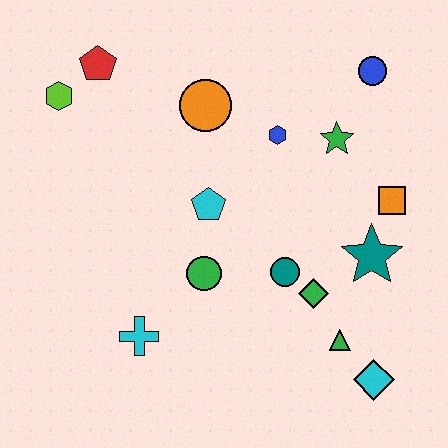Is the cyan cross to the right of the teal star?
No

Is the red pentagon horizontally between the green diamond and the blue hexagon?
No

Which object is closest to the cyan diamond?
The green triangle is closest to the cyan diamond.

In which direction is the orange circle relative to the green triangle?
The orange circle is above the green triangle.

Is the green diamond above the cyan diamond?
Yes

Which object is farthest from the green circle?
The blue circle is farthest from the green circle.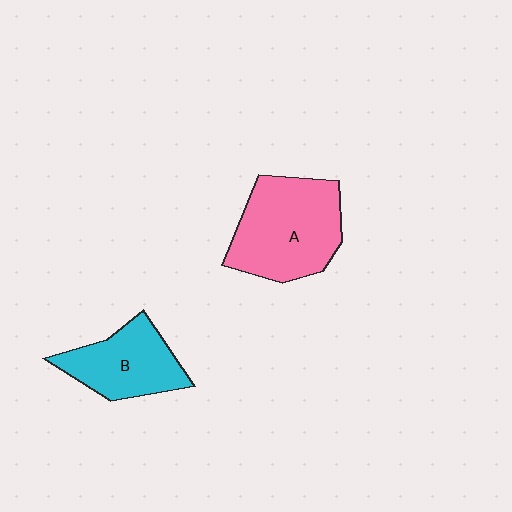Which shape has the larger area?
Shape A (pink).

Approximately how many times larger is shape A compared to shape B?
Approximately 1.4 times.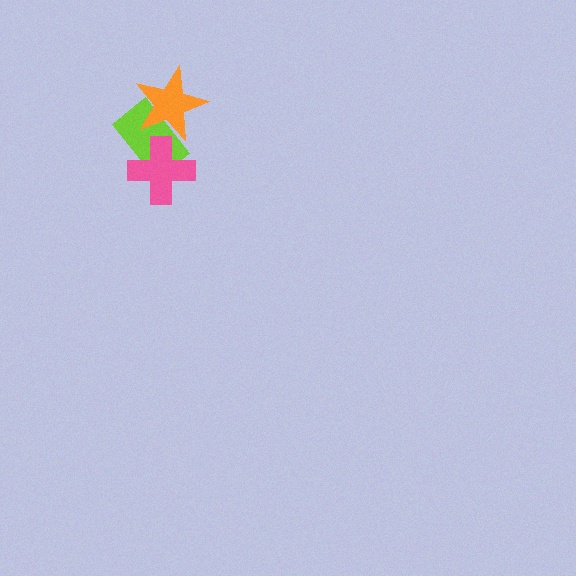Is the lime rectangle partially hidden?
Yes, it is partially covered by another shape.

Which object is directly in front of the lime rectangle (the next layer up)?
The orange star is directly in front of the lime rectangle.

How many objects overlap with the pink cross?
1 object overlaps with the pink cross.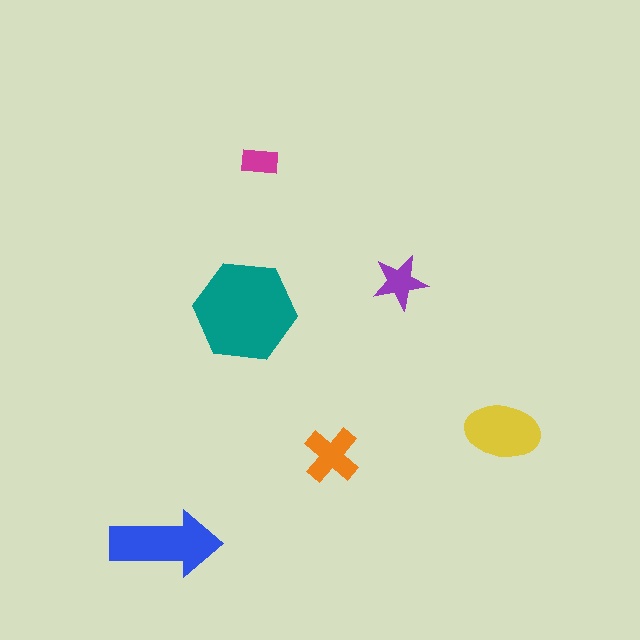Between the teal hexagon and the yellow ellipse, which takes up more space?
The teal hexagon.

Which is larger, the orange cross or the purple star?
The orange cross.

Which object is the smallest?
The magenta rectangle.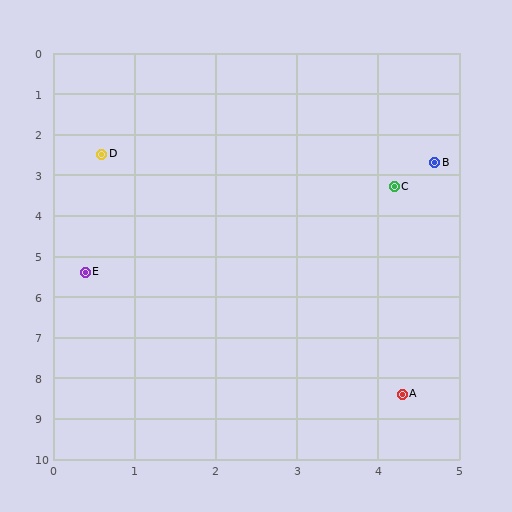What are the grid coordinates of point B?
Point B is at approximately (4.7, 2.7).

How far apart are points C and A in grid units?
Points C and A are about 5.1 grid units apart.